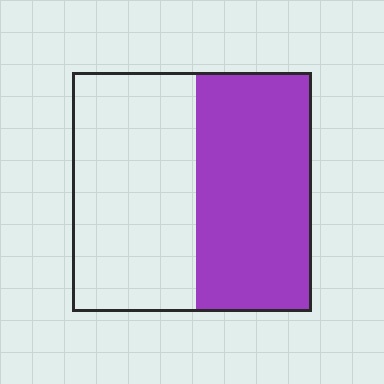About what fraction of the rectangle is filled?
About one half (1/2).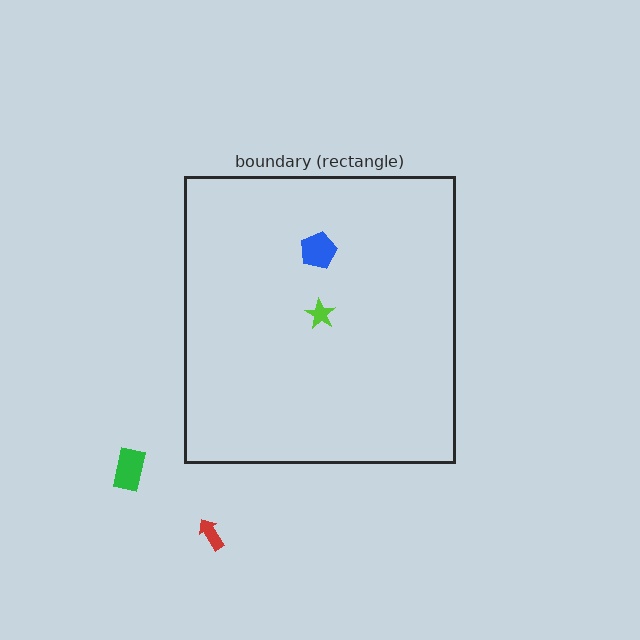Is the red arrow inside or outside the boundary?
Outside.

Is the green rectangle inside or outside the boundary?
Outside.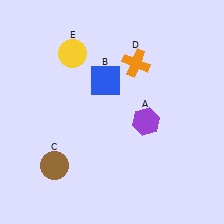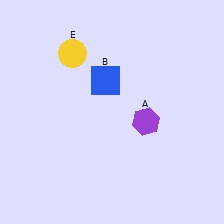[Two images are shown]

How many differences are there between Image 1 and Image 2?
There are 2 differences between the two images.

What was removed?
The brown circle (C), the orange cross (D) were removed in Image 2.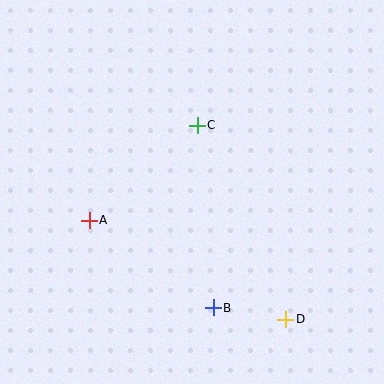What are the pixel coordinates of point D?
Point D is at (286, 319).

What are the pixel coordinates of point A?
Point A is at (89, 220).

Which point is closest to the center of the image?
Point C at (197, 125) is closest to the center.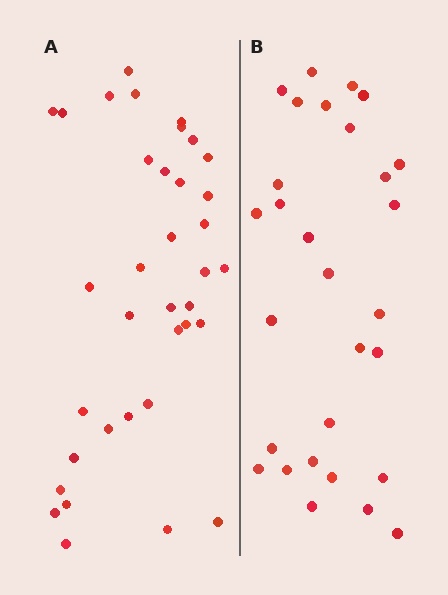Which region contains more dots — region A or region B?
Region A (the left region) has more dots.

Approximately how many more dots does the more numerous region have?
Region A has roughly 8 or so more dots than region B.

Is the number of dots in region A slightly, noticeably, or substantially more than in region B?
Region A has only slightly more — the two regions are fairly close. The ratio is roughly 1.2 to 1.